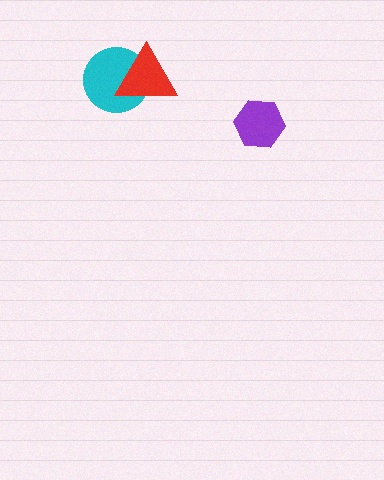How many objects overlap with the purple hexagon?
0 objects overlap with the purple hexagon.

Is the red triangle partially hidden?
No, no other shape covers it.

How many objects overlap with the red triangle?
1 object overlaps with the red triangle.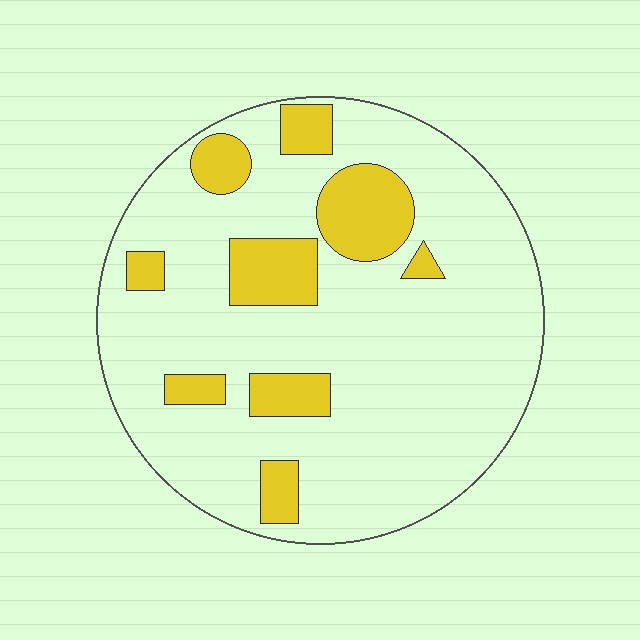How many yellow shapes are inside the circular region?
9.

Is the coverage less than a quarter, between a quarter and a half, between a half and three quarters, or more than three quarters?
Less than a quarter.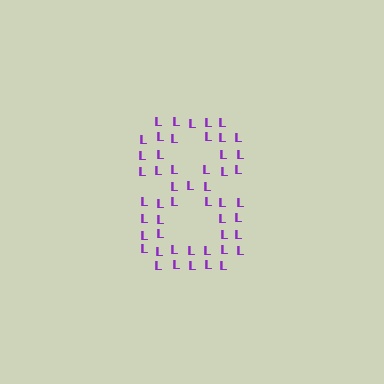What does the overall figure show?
The overall figure shows the digit 8.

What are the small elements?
The small elements are letter L's.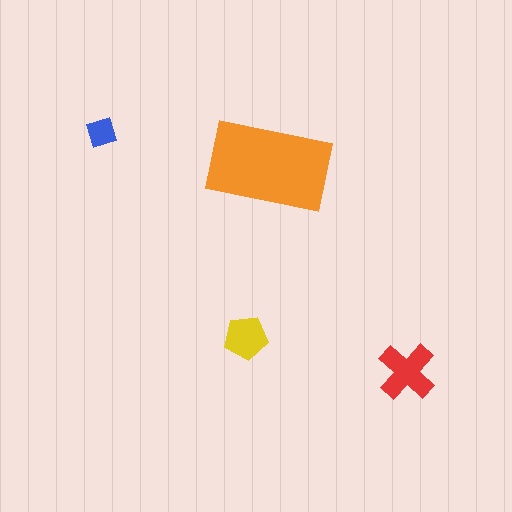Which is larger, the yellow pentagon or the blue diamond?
The yellow pentagon.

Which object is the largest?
The orange rectangle.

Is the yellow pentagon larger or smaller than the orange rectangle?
Smaller.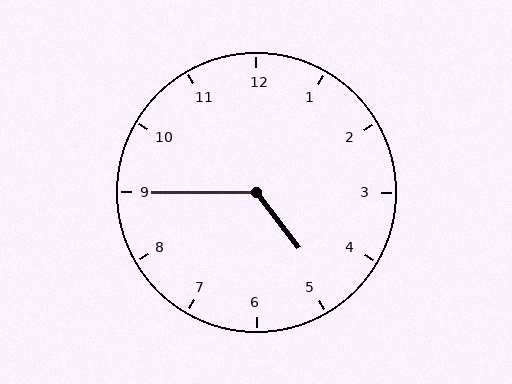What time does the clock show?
4:45.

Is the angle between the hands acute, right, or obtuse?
It is obtuse.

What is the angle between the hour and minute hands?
Approximately 128 degrees.